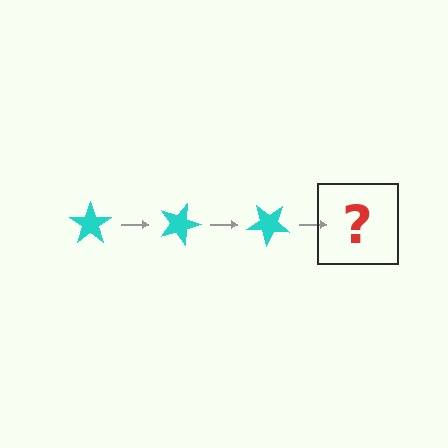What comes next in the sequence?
The next element should be a cyan star rotated 60 degrees.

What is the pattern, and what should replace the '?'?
The pattern is that the star rotates 20 degrees each step. The '?' should be a cyan star rotated 60 degrees.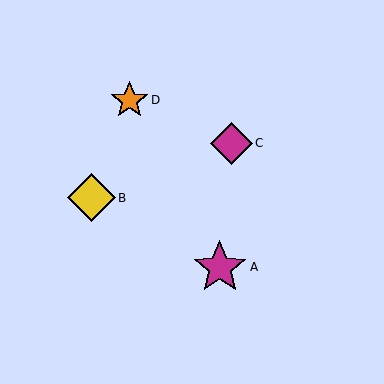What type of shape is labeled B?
Shape B is a yellow diamond.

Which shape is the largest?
The magenta star (labeled A) is the largest.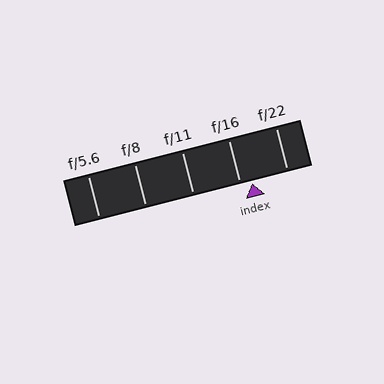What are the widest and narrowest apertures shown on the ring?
The widest aperture shown is f/5.6 and the narrowest is f/22.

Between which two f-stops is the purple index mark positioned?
The index mark is between f/16 and f/22.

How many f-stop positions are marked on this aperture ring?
There are 5 f-stop positions marked.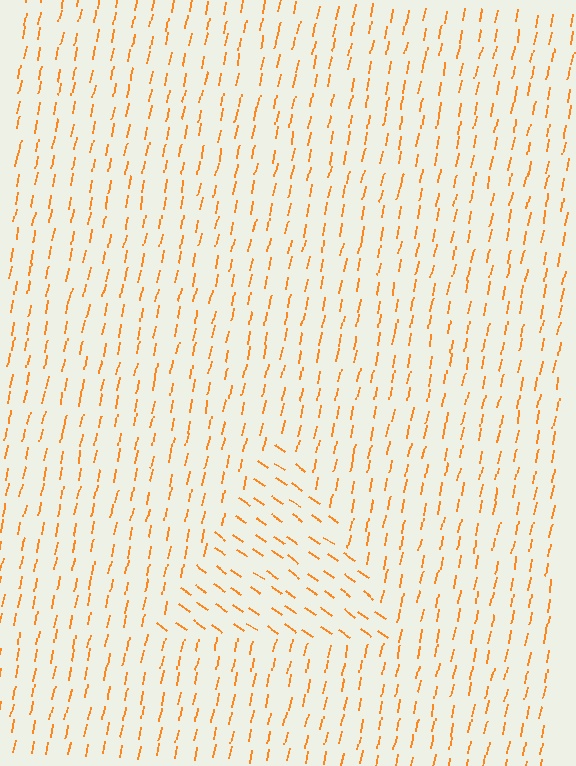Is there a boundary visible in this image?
Yes, there is a texture boundary formed by a change in line orientation.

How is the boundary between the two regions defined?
The boundary is defined purely by a change in line orientation (approximately 66 degrees difference). All lines are the same color and thickness.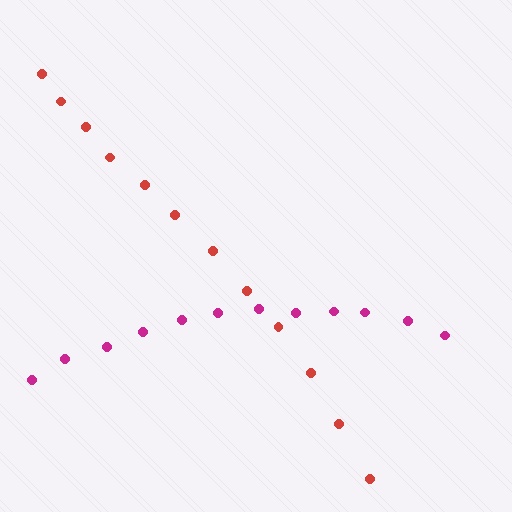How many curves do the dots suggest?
There are 2 distinct paths.